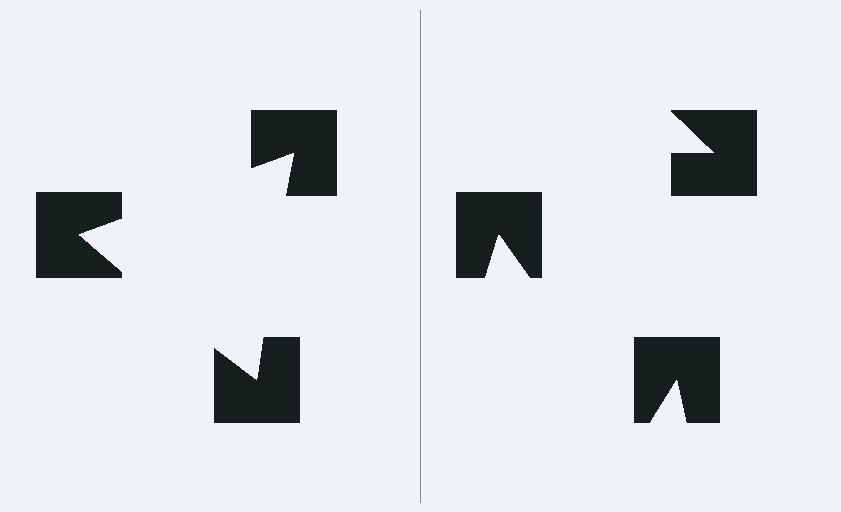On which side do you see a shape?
An illusory triangle appears on the left side. On the right side the wedge cuts are rotated, so no coherent shape forms.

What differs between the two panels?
The notched squares are positioned identically on both sides; only the wedge orientations differ. On the left they align to a triangle; on the right they are misaligned.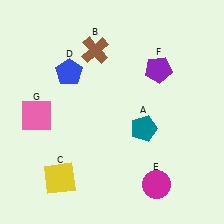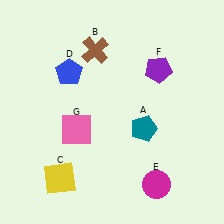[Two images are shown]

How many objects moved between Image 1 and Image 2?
1 object moved between the two images.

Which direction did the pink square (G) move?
The pink square (G) moved right.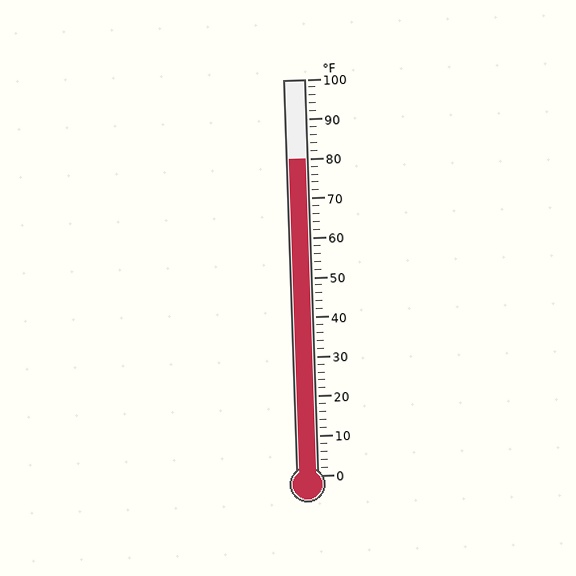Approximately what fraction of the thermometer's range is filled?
The thermometer is filled to approximately 80% of its range.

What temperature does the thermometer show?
The thermometer shows approximately 80°F.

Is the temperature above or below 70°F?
The temperature is above 70°F.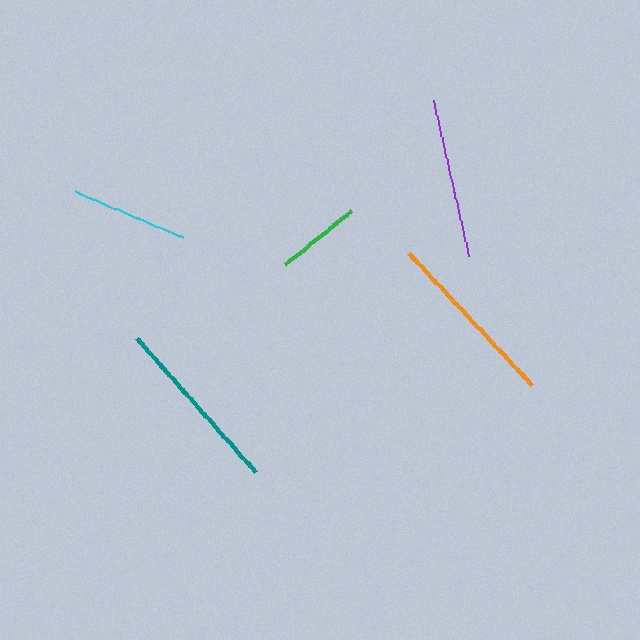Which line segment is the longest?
The orange line is the longest at approximately 181 pixels.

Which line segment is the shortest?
The green line is the shortest at approximately 84 pixels.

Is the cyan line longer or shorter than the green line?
The cyan line is longer than the green line.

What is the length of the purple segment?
The purple segment is approximately 160 pixels long.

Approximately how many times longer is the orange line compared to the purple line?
The orange line is approximately 1.1 times the length of the purple line.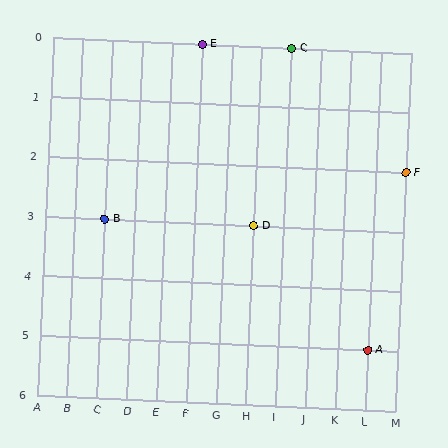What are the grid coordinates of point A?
Point A is at grid coordinates (L, 5).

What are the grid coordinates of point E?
Point E is at grid coordinates (F, 0).